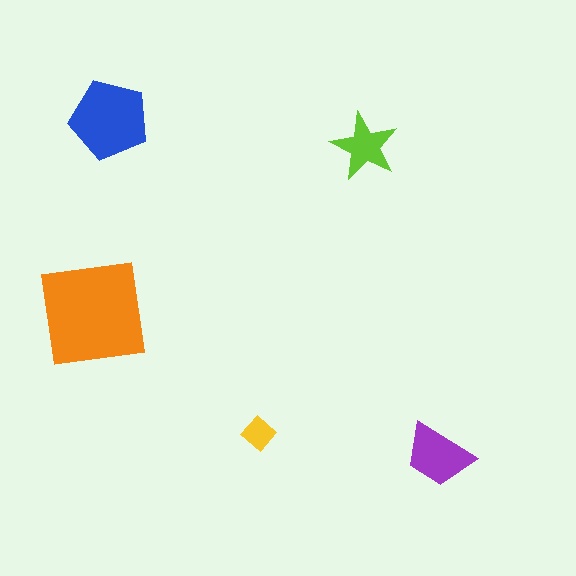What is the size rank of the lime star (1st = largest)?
4th.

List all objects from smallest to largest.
The yellow diamond, the lime star, the purple trapezoid, the blue pentagon, the orange square.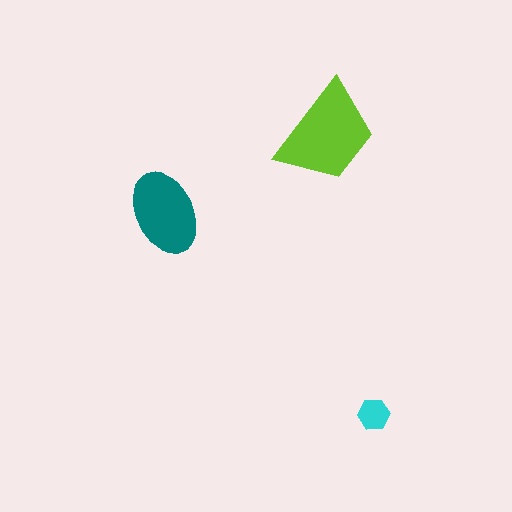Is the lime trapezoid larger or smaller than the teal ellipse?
Larger.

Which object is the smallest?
The cyan hexagon.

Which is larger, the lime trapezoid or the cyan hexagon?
The lime trapezoid.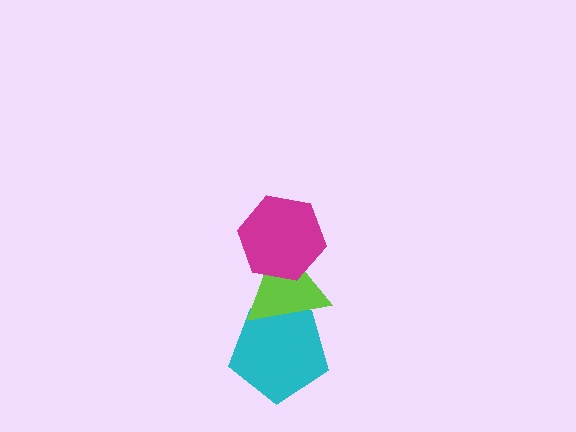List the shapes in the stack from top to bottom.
From top to bottom: the magenta hexagon, the lime triangle, the cyan pentagon.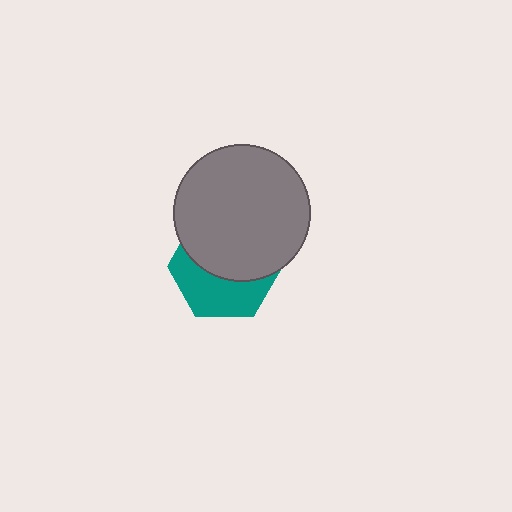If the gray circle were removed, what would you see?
You would see the complete teal hexagon.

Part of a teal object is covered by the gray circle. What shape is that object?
It is a hexagon.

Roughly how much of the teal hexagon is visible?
A small part of it is visible (roughly 44%).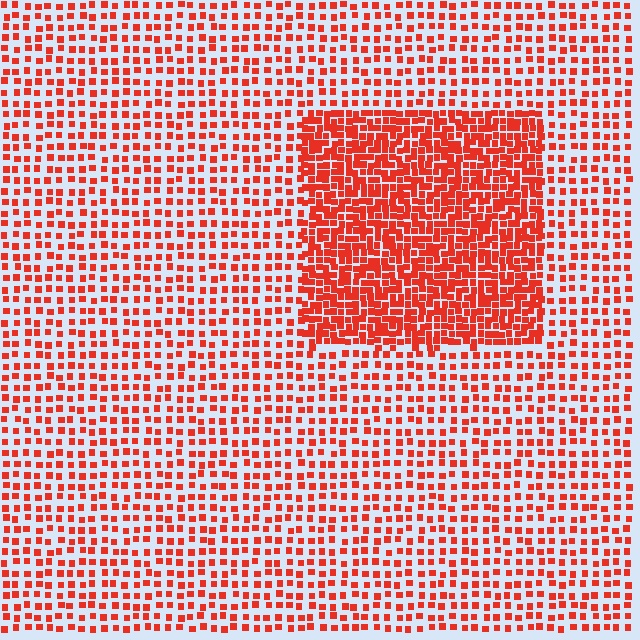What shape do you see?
I see a rectangle.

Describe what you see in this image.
The image contains small red elements arranged at two different densities. A rectangle-shaped region is visible where the elements are more densely packed than the surrounding area.